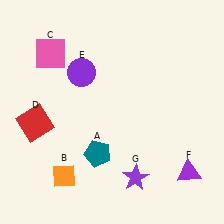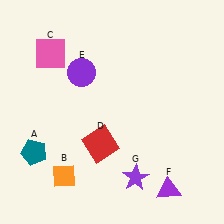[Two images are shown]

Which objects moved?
The objects that moved are: the teal pentagon (A), the red square (D), the purple triangle (F).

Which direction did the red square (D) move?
The red square (D) moved right.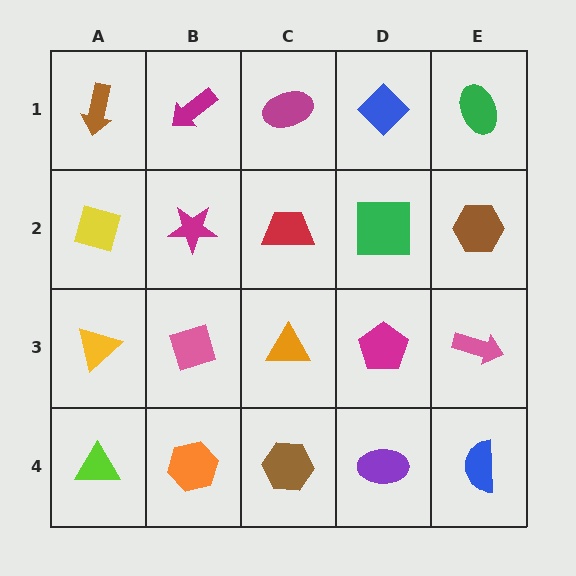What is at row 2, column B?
A magenta star.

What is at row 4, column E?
A blue semicircle.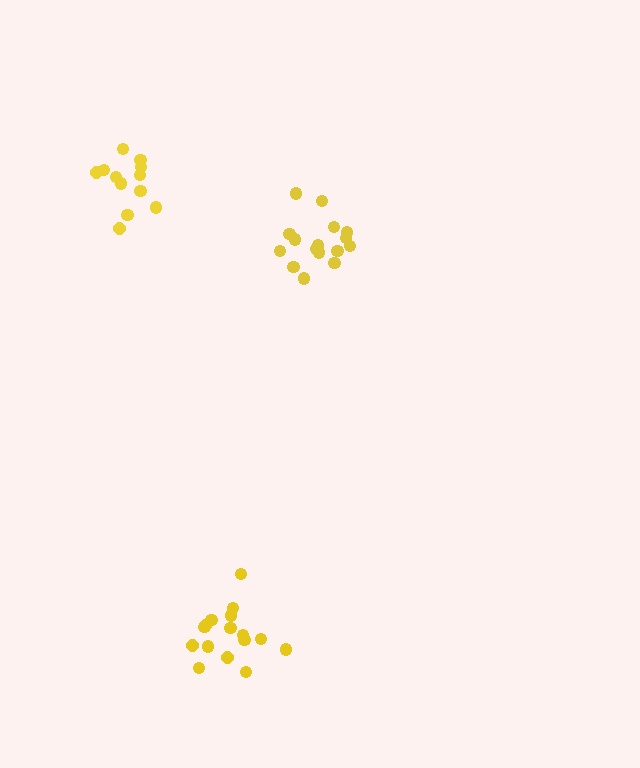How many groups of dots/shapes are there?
There are 3 groups.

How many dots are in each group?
Group 1: 16 dots, Group 2: 12 dots, Group 3: 16 dots (44 total).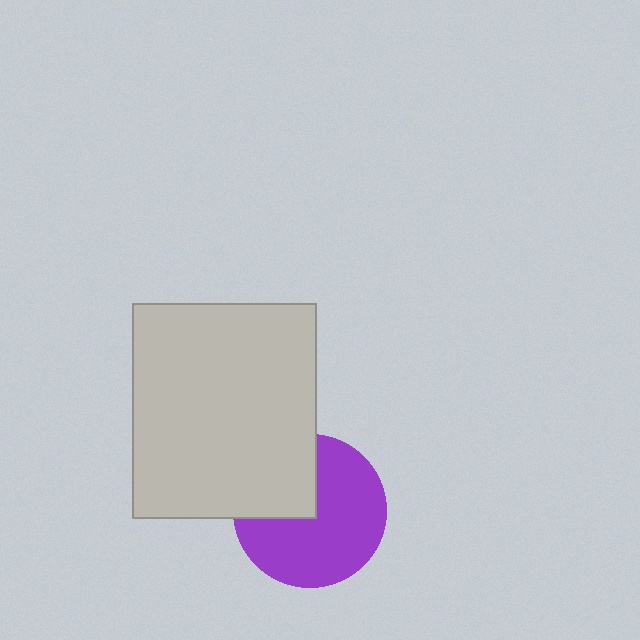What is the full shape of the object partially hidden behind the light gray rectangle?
The partially hidden object is a purple circle.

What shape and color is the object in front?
The object in front is a light gray rectangle.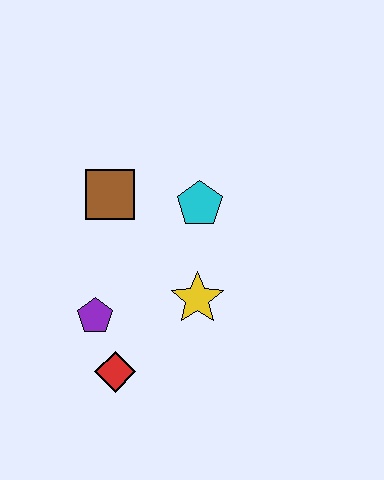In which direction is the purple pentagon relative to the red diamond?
The purple pentagon is above the red diamond.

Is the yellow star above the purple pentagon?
Yes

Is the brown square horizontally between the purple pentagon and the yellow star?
Yes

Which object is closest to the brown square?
The cyan pentagon is closest to the brown square.